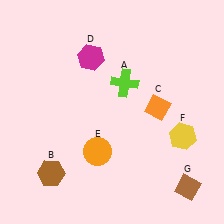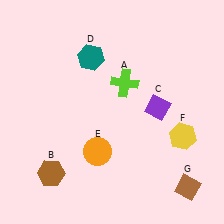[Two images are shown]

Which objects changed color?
C changed from orange to purple. D changed from magenta to teal.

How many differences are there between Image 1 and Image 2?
There are 2 differences between the two images.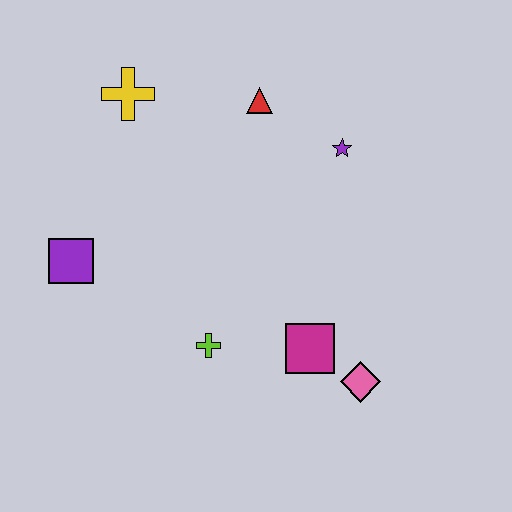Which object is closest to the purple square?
The lime cross is closest to the purple square.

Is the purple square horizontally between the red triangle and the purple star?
No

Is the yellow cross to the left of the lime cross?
Yes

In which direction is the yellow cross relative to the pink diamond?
The yellow cross is above the pink diamond.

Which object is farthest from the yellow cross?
The pink diamond is farthest from the yellow cross.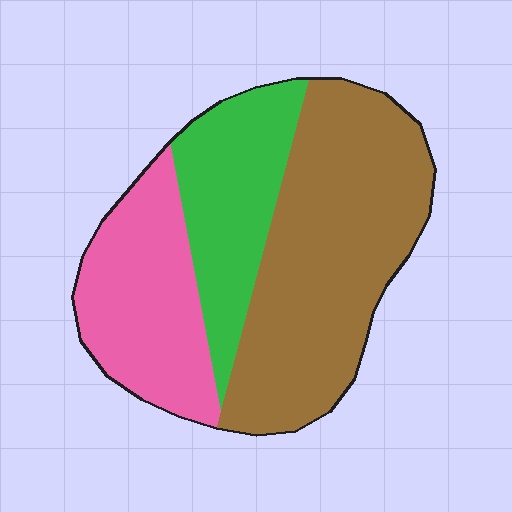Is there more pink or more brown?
Brown.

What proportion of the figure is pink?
Pink covers 27% of the figure.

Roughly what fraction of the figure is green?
Green covers 24% of the figure.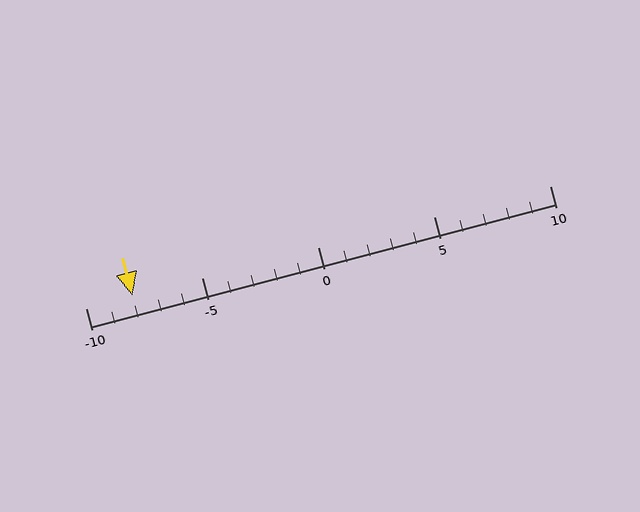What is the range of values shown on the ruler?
The ruler shows values from -10 to 10.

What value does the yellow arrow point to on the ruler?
The yellow arrow points to approximately -8.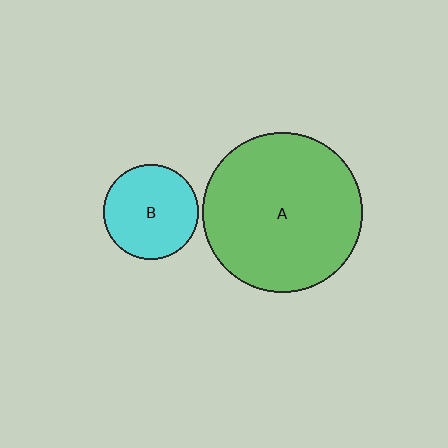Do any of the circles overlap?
No, none of the circles overlap.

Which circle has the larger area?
Circle A (green).